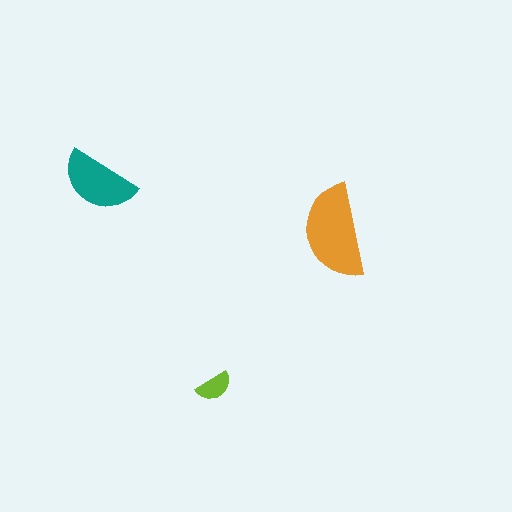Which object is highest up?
The teal semicircle is topmost.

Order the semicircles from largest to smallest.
the orange one, the teal one, the lime one.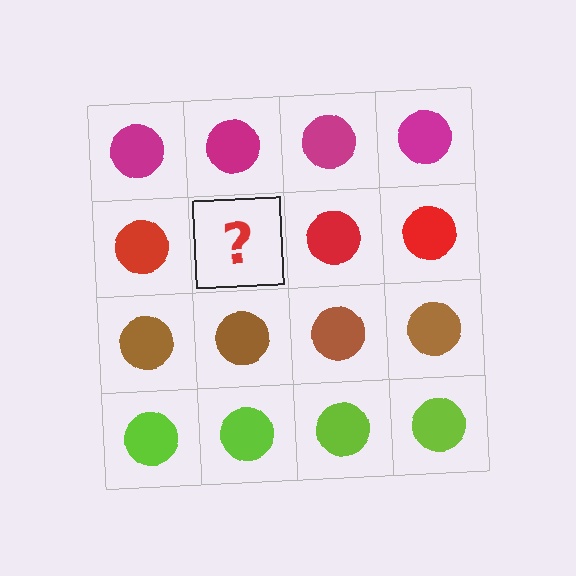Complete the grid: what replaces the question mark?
The question mark should be replaced with a red circle.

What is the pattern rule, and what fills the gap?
The rule is that each row has a consistent color. The gap should be filled with a red circle.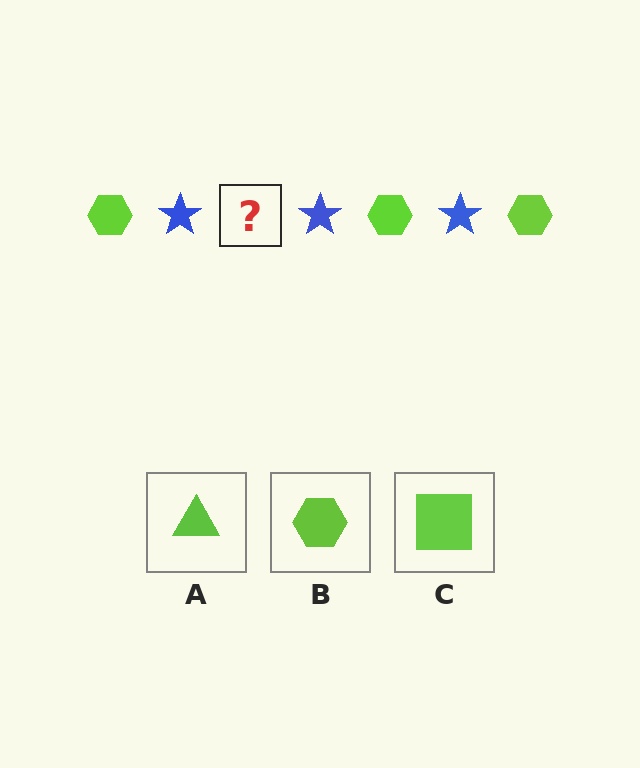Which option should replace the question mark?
Option B.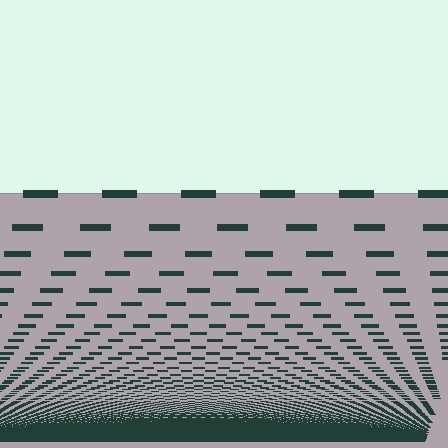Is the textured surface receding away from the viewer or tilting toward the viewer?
The surface appears to tilt toward the viewer. Texture elements get larger and sparser toward the top.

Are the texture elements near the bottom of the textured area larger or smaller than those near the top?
Smaller. The gradient is inverted — elements near the bottom are smaller and denser.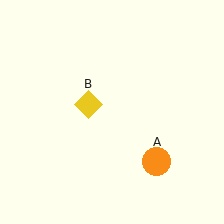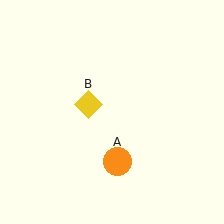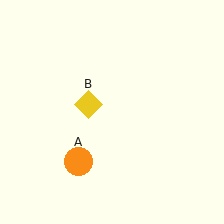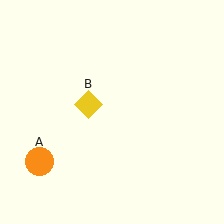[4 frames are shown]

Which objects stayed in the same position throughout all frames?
Yellow diamond (object B) remained stationary.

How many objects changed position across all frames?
1 object changed position: orange circle (object A).